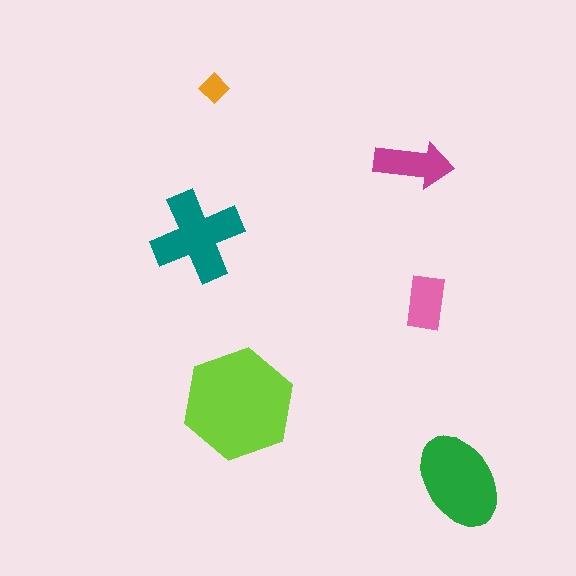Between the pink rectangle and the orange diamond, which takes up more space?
The pink rectangle.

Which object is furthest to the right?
The green ellipse is rightmost.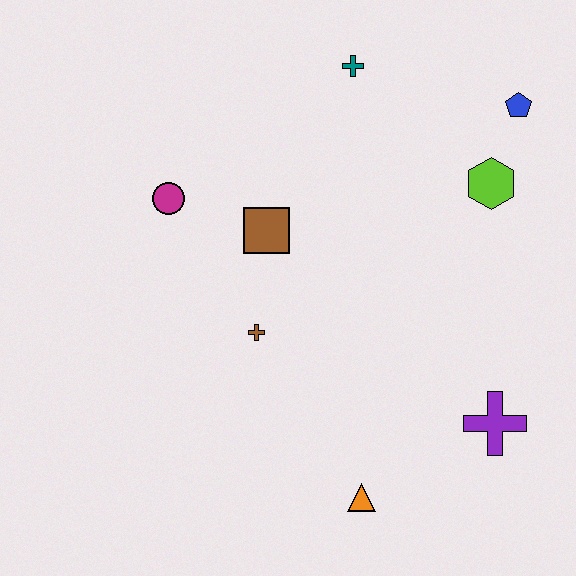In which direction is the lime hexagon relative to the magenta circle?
The lime hexagon is to the right of the magenta circle.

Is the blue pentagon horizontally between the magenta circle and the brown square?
No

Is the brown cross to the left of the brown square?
Yes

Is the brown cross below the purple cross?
No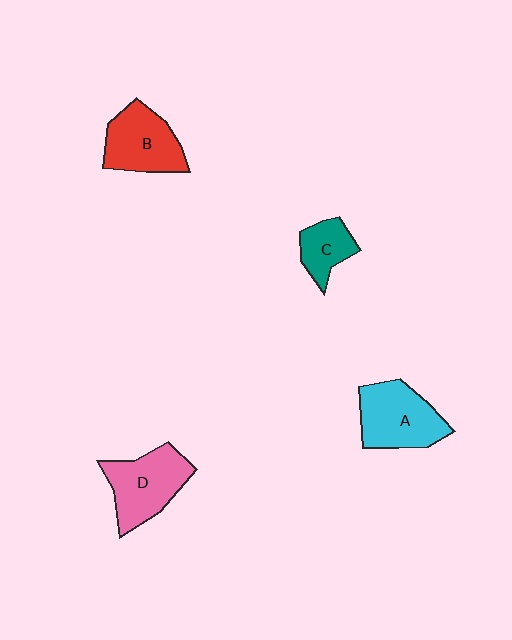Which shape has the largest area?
Shape A (cyan).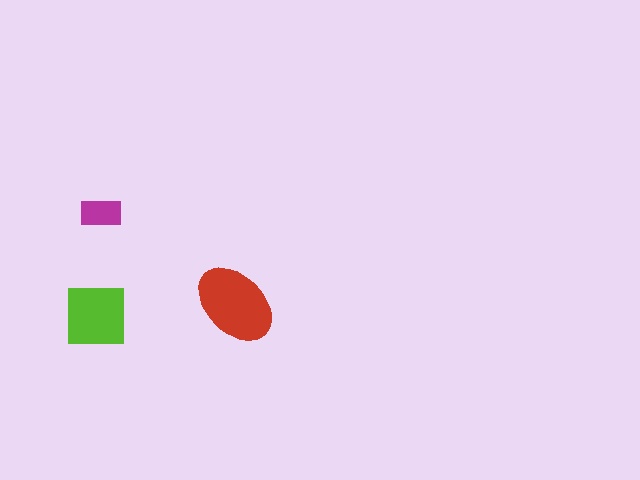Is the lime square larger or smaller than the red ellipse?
Smaller.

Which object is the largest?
The red ellipse.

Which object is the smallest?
The magenta rectangle.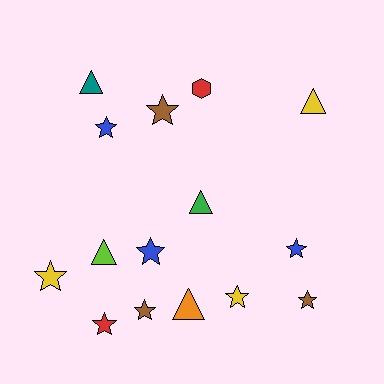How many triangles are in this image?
There are 5 triangles.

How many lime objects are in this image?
There is 1 lime object.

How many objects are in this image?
There are 15 objects.